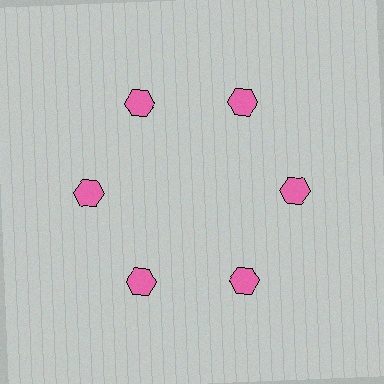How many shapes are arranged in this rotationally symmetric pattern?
There are 6 shapes, arranged in 6 groups of 1.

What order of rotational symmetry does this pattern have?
This pattern has 6-fold rotational symmetry.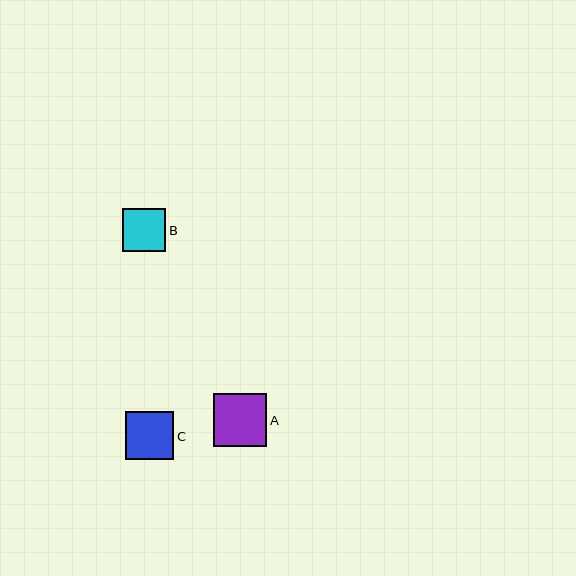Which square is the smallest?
Square B is the smallest with a size of approximately 43 pixels.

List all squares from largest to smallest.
From largest to smallest: A, C, B.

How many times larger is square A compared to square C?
Square A is approximately 1.1 times the size of square C.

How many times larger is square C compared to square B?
Square C is approximately 1.1 times the size of square B.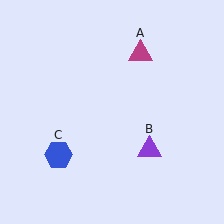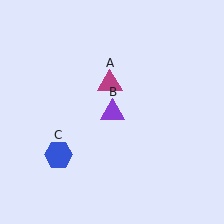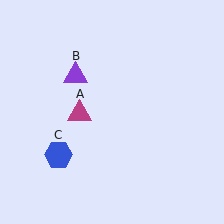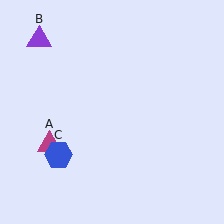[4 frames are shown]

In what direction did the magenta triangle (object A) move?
The magenta triangle (object A) moved down and to the left.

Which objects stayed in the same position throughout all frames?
Blue hexagon (object C) remained stationary.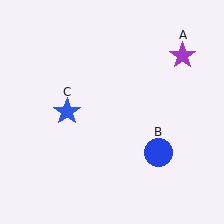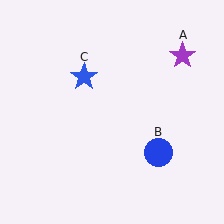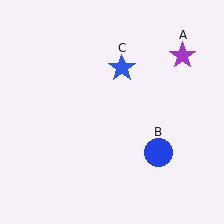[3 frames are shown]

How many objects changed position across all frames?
1 object changed position: blue star (object C).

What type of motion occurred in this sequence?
The blue star (object C) rotated clockwise around the center of the scene.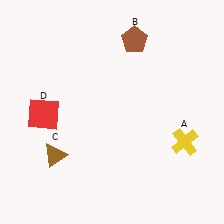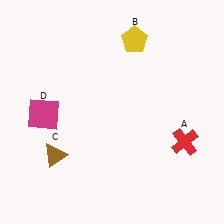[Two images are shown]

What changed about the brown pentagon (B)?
In Image 1, B is brown. In Image 2, it changed to yellow.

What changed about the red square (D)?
In Image 1, D is red. In Image 2, it changed to magenta.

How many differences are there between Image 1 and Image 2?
There are 3 differences between the two images.